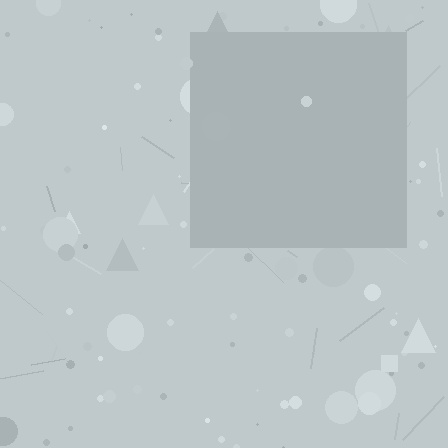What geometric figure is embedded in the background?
A square is embedded in the background.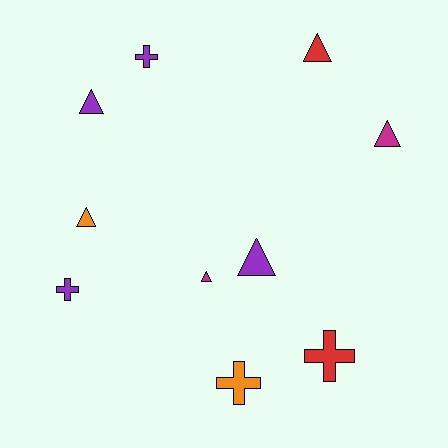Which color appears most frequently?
Purple, with 4 objects.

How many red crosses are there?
There is 1 red cross.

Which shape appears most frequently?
Triangle, with 6 objects.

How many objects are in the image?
There are 10 objects.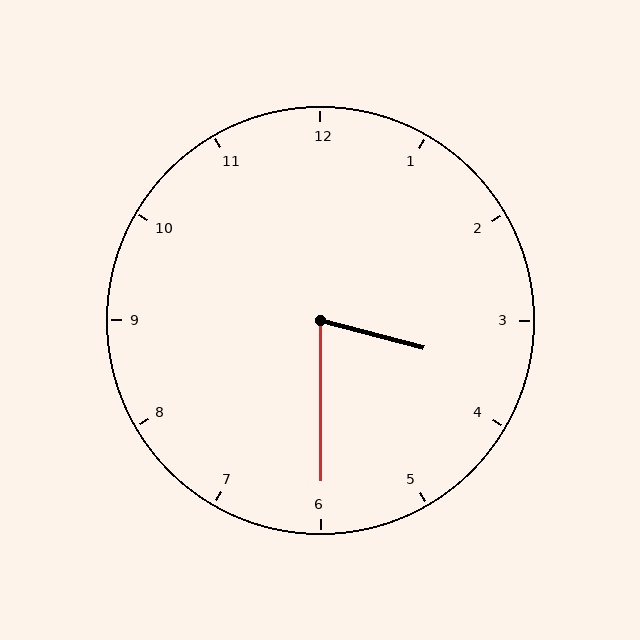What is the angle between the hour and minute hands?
Approximately 75 degrees.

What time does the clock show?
3:30.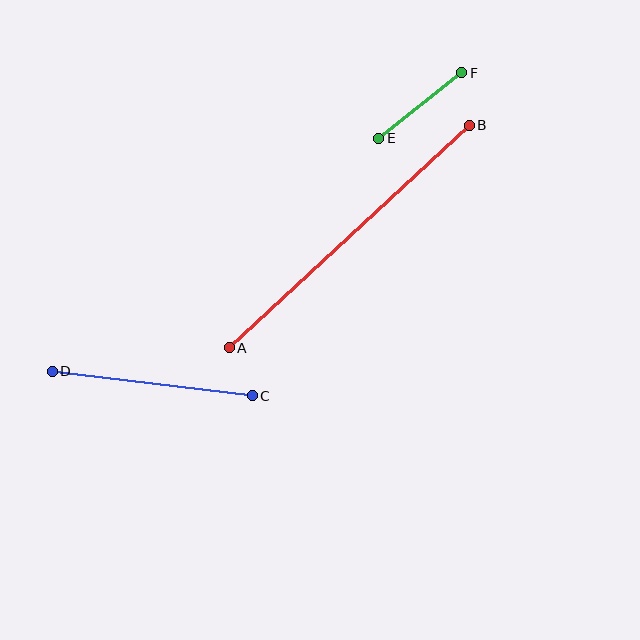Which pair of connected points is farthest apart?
Points A and B are farthest apart.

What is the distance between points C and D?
The distance is approximately 202 pixels.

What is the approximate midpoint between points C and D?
The midpoint is at approximately (152, 383) pixels.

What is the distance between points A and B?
The distance is approximately 327 pixels.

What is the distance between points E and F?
The distance is approximately 106 pixels.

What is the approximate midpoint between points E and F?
The midpoint is at approximately (420, 106) pixels.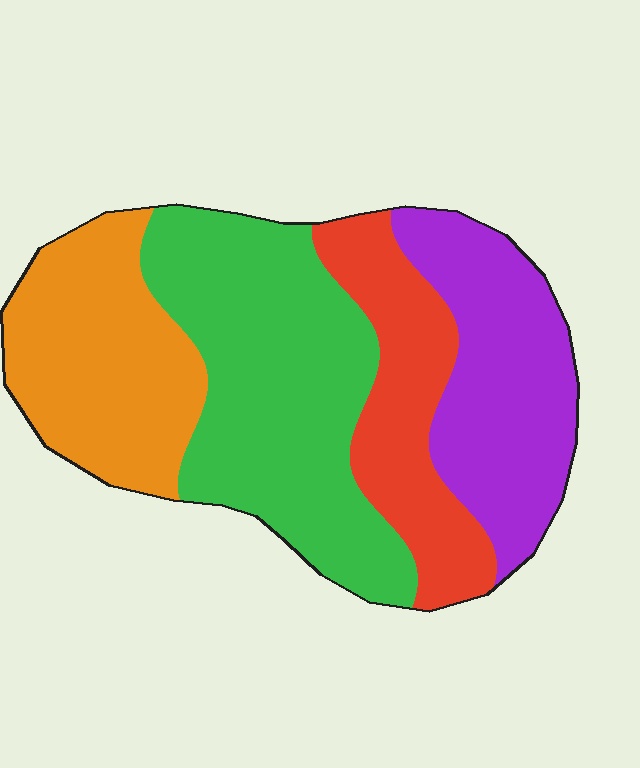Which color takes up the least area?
Red, at roughly 20%.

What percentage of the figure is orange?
Orange takes up about one quarter (1/4) of the figure.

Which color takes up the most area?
Green, at roughly 35%.